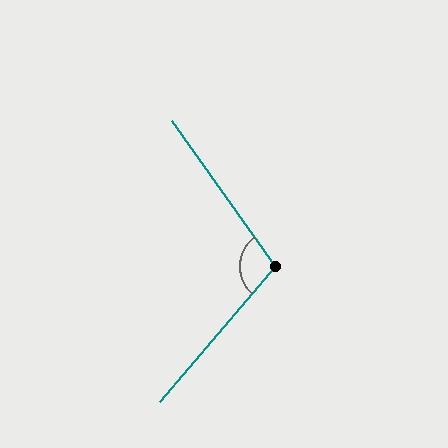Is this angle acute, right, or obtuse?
It is obtuse.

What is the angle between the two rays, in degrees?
Approximately 104 degrees.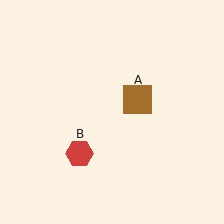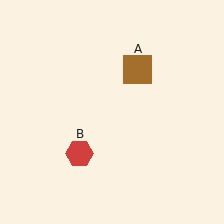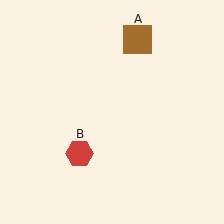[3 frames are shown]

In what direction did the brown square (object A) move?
The brown square (object A) moved up.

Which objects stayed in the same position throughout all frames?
Red hexagon (object B) remained stationary.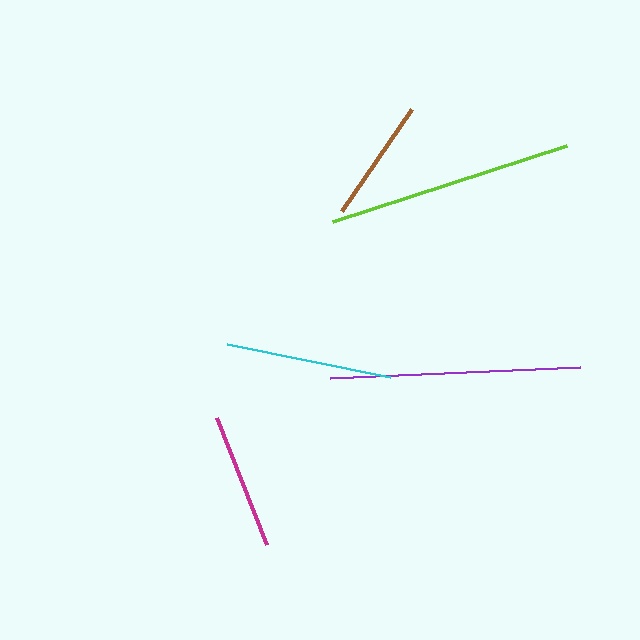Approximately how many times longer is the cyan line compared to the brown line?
The cyan line is approximately 1.3 times the length of the brown line.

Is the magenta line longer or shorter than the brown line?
The magenta line is longer than the brown line.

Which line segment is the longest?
The purple line is the longest at approximately 250 pixels.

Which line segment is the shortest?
The brown line is the shortest at approximately 124 pixels.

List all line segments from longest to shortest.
From longest to shortest: purple, lime, cyan, magenta, brown.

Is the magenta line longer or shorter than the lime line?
The lime line is longer than the magenta line.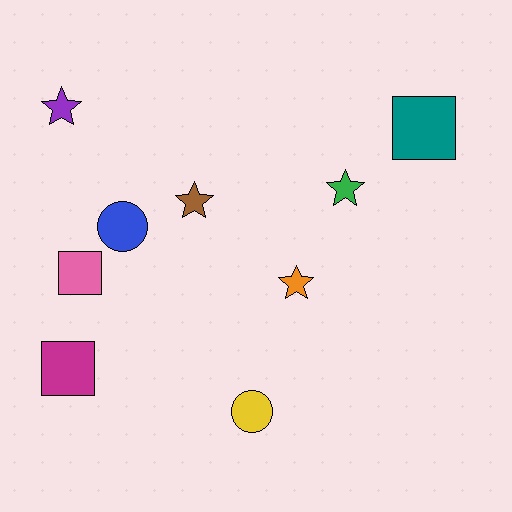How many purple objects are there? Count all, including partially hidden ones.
There is 1 purple object.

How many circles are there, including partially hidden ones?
There are 2 circles.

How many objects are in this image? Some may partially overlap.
There are 9 objects.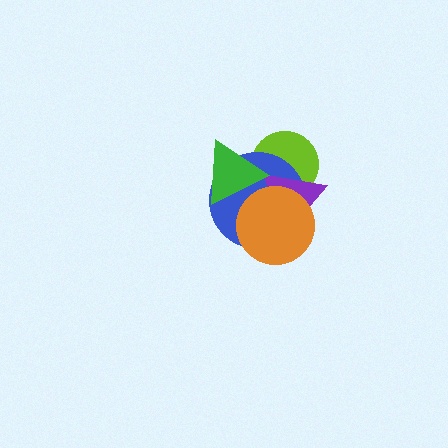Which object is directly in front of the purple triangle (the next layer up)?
The orange circle is directly in front of the purple triangle.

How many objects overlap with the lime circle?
4 objects overlap with the lime circle.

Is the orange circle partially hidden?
Yes, it is partially covered by another shape.